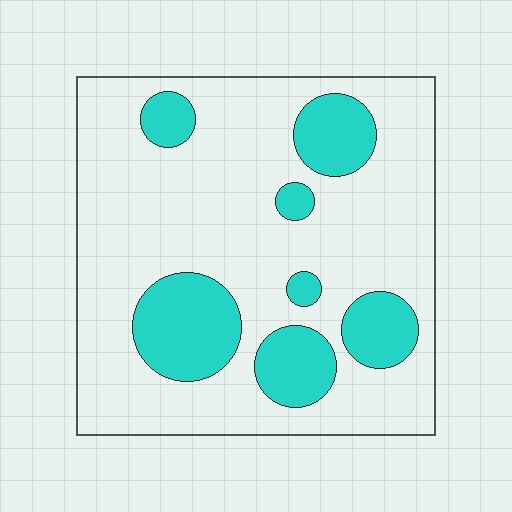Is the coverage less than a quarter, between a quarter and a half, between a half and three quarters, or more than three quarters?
Less than a quarter.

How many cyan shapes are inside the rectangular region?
7.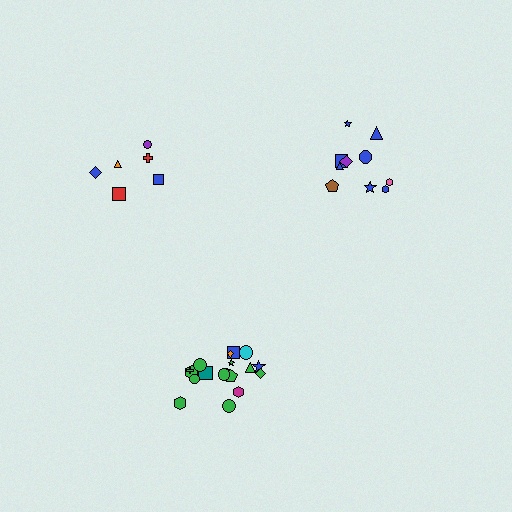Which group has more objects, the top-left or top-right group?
The top-right group.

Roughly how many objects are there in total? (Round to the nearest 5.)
Roughly 35 objects in total.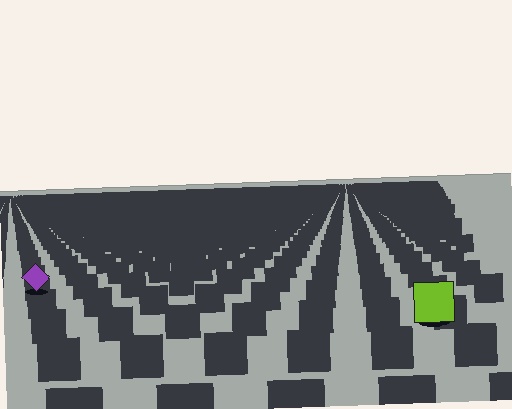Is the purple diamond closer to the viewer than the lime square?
No. The lime square is closer — you can tell from the texture gradient: the ground texture is coarser near it.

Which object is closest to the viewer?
The lime square is closest. The texture marks near it are larger and more spread out.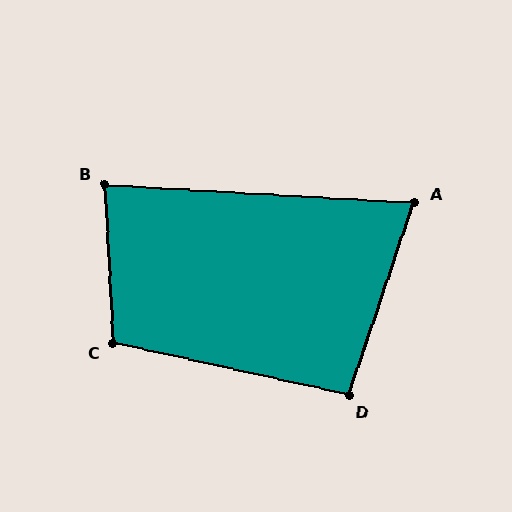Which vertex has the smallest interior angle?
A, at approximately 75 degrees.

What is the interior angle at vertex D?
Approximately 96 degrees (obtuse).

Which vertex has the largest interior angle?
C, at approximately 105 degrees.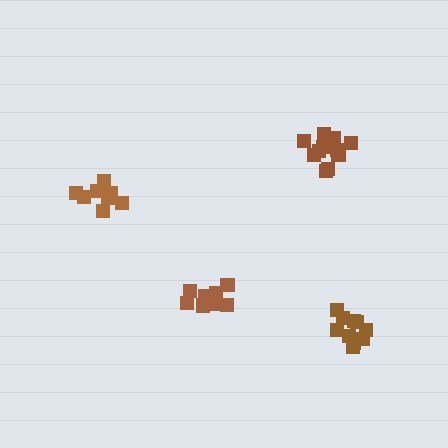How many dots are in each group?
Group 1: 8 dots, Group 2: 10 dots, Group 3: 8 dots, Group 4: 12 dots (38 total).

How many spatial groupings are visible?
There are 4 spatial groupings.